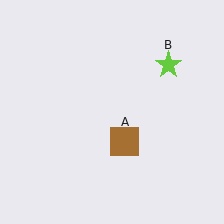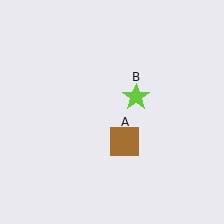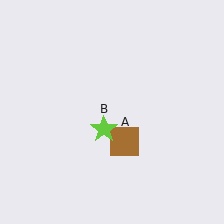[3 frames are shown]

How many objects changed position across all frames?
1 object changed position: lime star (object B).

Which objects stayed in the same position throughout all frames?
Brown square (object A) remained stationary.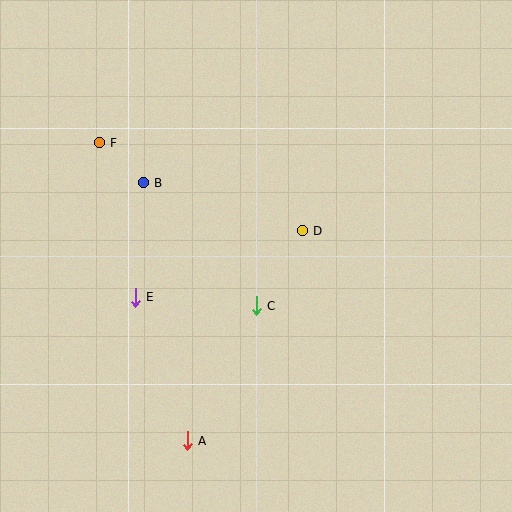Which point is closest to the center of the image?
Point C at (256, 306) is closest to the center.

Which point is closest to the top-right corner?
Point D is closest to the top-right corner.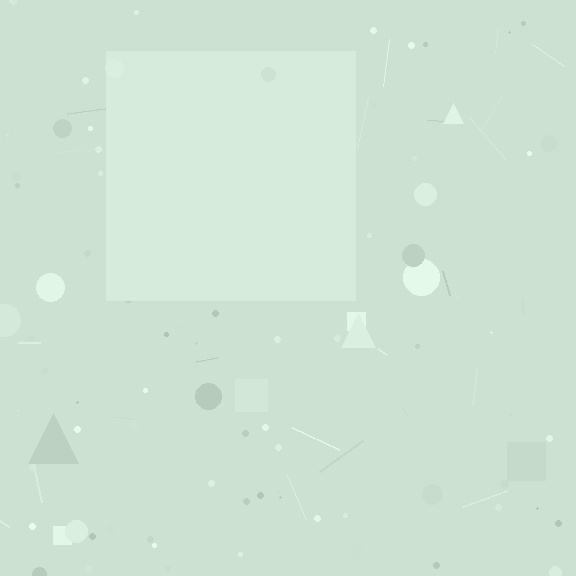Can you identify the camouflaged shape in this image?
The camouflaged shape is a square.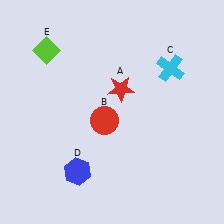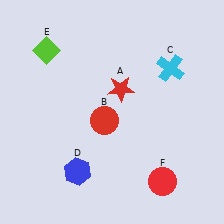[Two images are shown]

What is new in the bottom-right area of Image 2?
A red circle (F) was added in the bottom-right area of Image 2.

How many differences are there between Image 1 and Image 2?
There is 1 difference between the two images.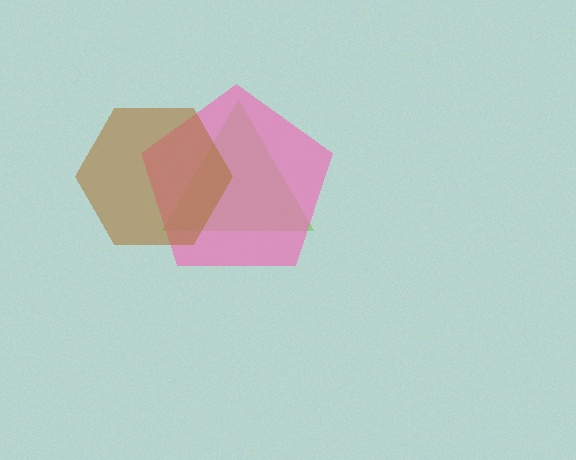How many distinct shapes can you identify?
There are 3 distinct shapes: a lime triangle, a pink pentagon, a brown hexagon.